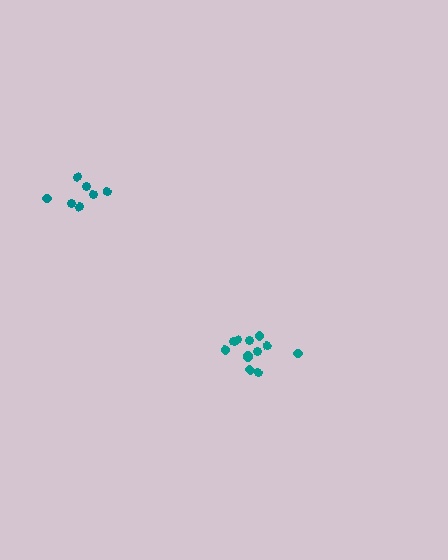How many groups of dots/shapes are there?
There are 2 groups.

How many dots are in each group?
Group 1: 7 dots, Group 2: 12 dots (19 total).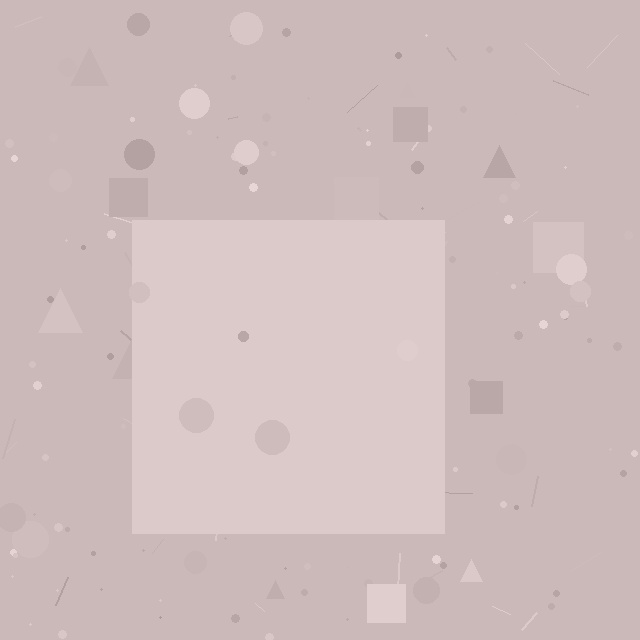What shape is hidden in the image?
A square is hidden in the image.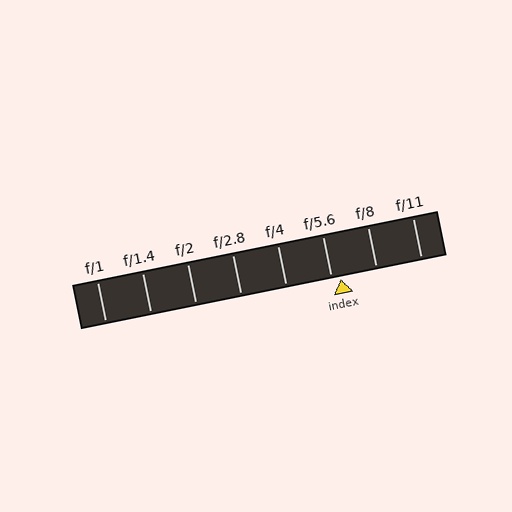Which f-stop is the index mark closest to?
The index mark is closest to f/5.6.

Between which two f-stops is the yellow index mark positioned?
The index mark is between f/5.6 and f/8.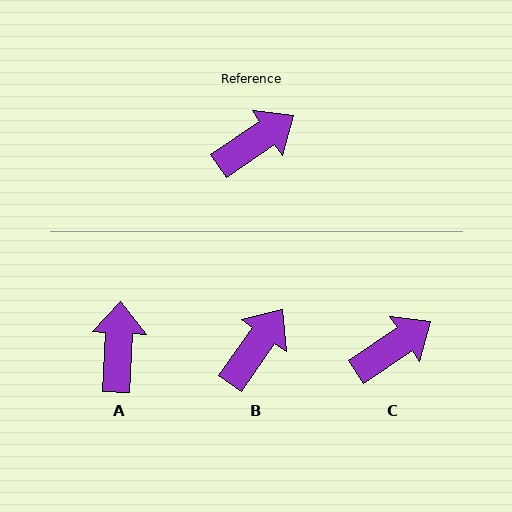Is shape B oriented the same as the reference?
No, it is off by about 21 degrees.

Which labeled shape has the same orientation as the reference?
C.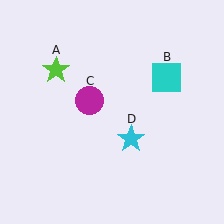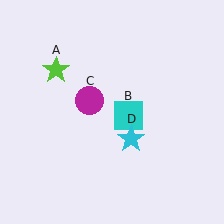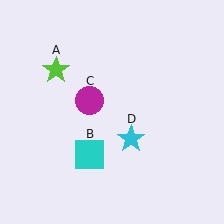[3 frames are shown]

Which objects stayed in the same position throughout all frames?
Lime star (object A) and magenta circle (object C) and cyan star (object D) remained stationary.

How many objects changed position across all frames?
1 object changed position: cyan square (object B).